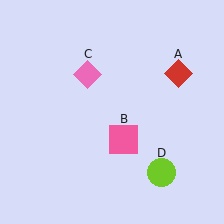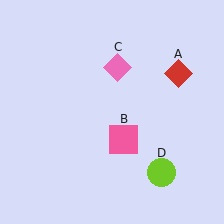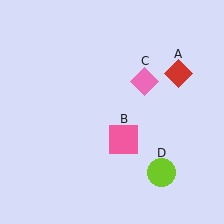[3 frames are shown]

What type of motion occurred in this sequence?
The pink diamond (object C) rotated clockwise around the center of the scene.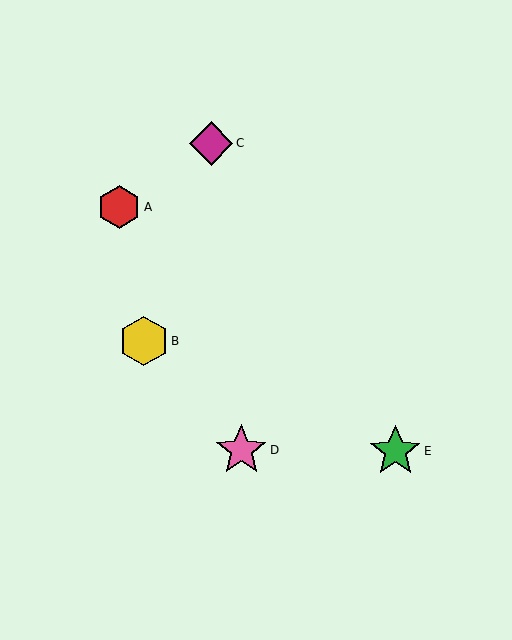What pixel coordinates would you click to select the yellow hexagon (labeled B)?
Click at (144, 341) to select the yellow hexagon B.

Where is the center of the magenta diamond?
The center of the magenta diamond is at (211, 143).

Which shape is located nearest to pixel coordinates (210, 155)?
The magenta diamond (labeled C) at (211, 143) is nearest to that location.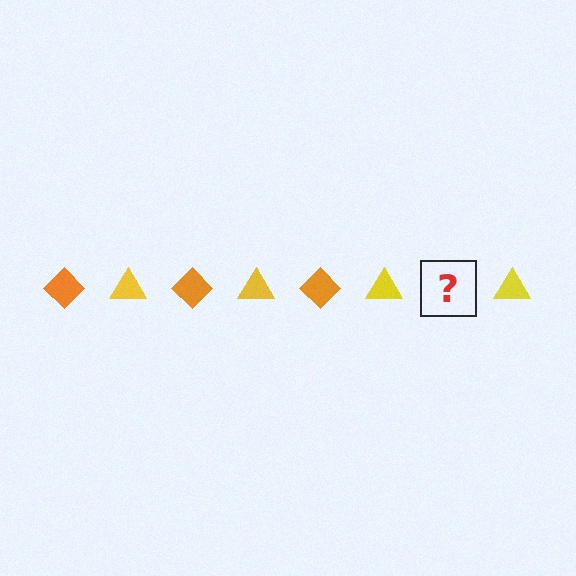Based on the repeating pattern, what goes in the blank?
The blank should be an orange diamond.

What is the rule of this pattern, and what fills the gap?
The rule is that the pattern alternates between orange diamond and yellow triangle. The gap should be filled with an orange diamond.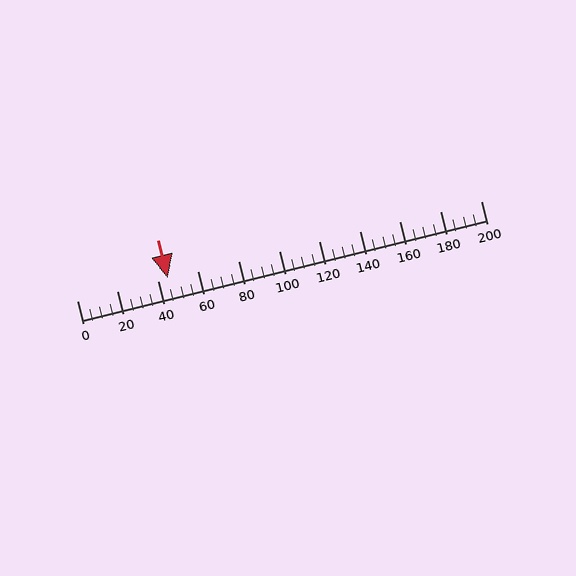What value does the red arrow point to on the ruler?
The red arrow points to approximately 45.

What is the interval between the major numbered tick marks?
The major tick marks are spaced 20 units apart.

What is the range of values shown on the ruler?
The ruler shows values from 0 to 200.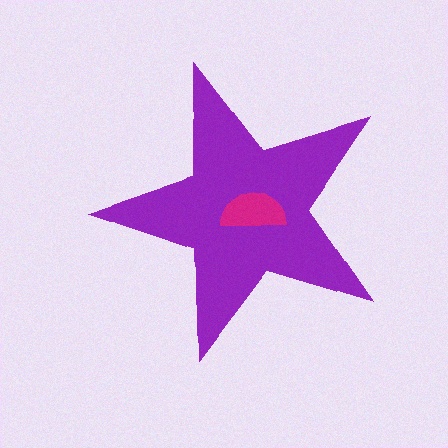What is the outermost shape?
The purple star.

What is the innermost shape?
The magenta semicircle.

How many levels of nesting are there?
2.